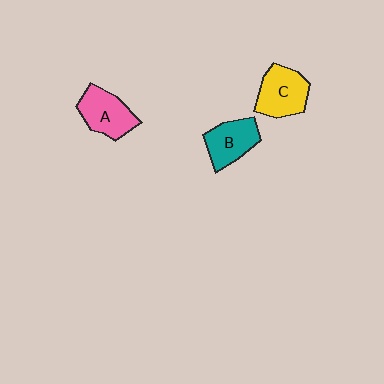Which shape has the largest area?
Shape C (yellow).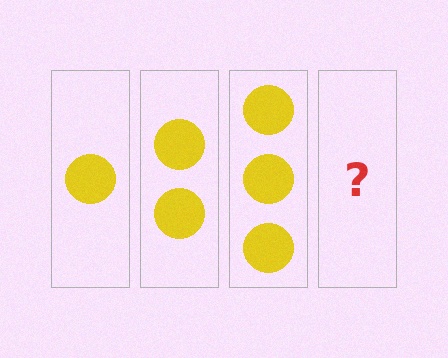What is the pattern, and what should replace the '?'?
The pattern is that each step adds one more circle. The '?' should be 4 circles.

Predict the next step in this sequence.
The next step is 4 circles.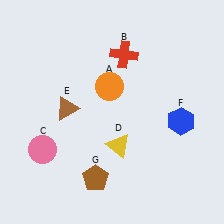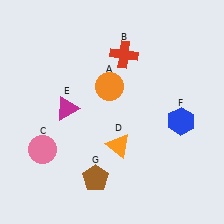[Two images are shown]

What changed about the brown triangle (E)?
In Image 1, E is brown. In Image 2, it changed to magenta.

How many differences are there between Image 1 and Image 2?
There are 2 differences between the two images.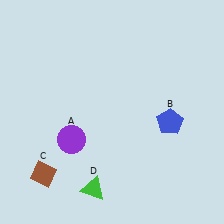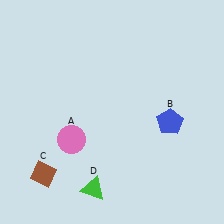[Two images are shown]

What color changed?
The circle (A) changed from purple in Image 1 to pink in Image 2.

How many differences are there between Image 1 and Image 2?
There is 1 difference between the two images.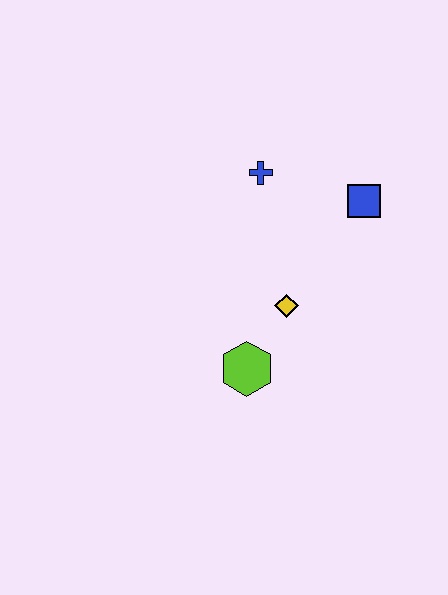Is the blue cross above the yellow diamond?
Yes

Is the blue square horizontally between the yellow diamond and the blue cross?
No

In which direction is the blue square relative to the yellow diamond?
The blue square is above the yellow diamond.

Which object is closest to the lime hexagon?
The yellow diamond is closest to the lime hexagon.